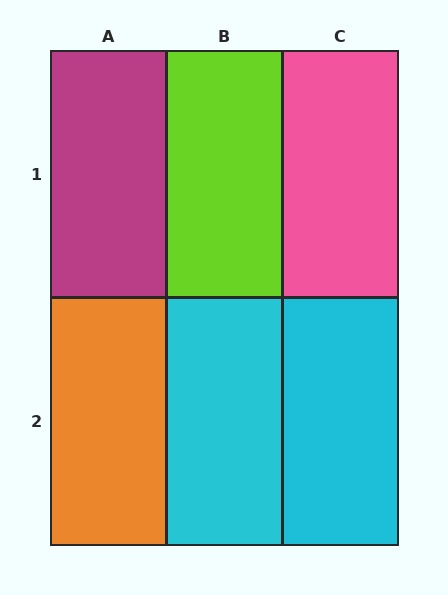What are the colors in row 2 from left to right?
Orange, cyan, cyan.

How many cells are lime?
1 cell is lime.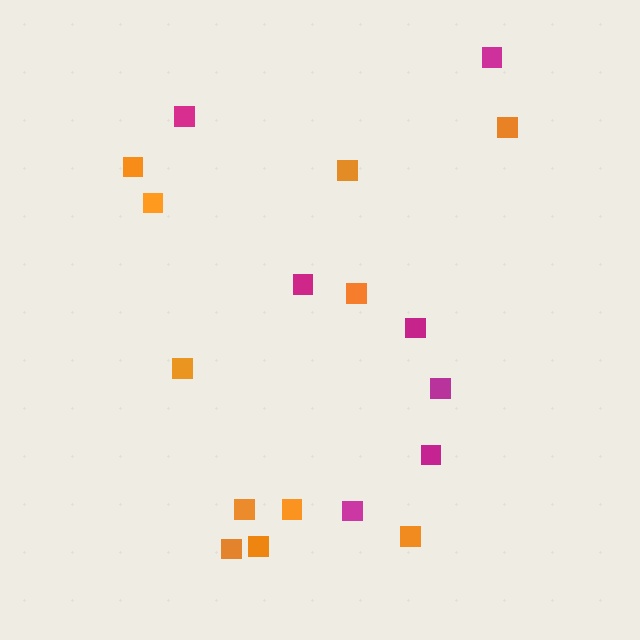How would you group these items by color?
There are 2 groups: one group of orange squares (11) and one group of magenta squares (7).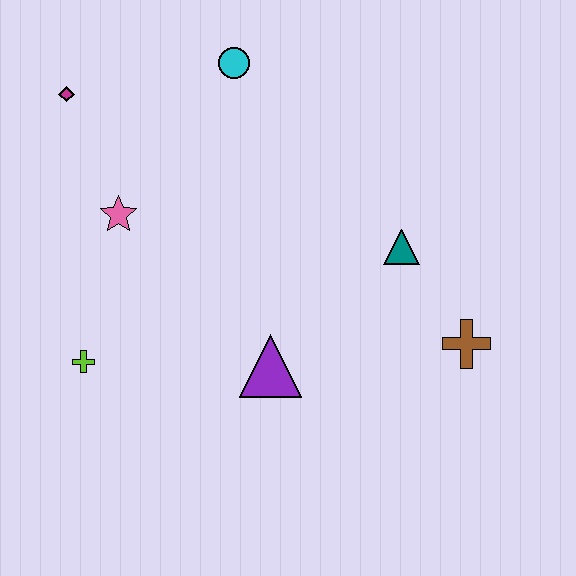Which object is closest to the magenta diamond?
The pink star is closest to the magenta diamond.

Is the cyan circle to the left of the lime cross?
No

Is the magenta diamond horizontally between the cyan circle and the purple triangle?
No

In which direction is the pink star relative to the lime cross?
The pink star is above the lime cross.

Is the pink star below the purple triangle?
No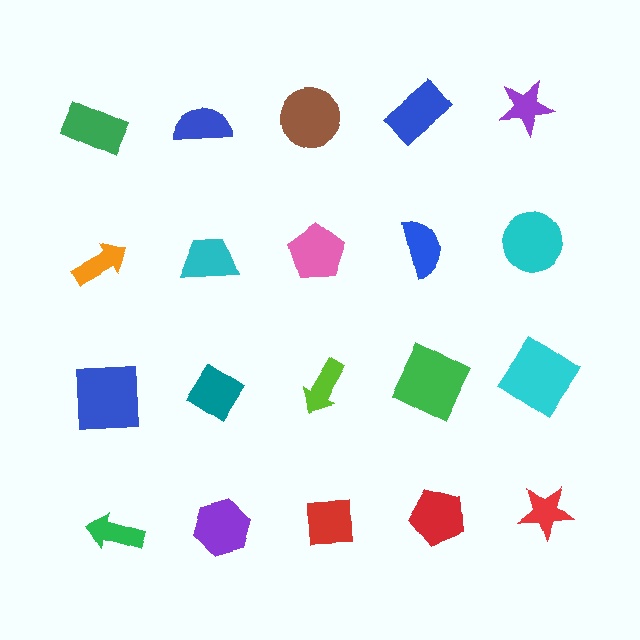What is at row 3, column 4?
A green square.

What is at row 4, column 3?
A red square.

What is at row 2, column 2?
A cyan trapezoid.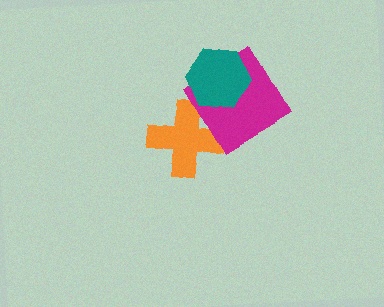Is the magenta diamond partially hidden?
Yes, it is partially covered by another shape.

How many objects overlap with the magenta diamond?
2 objects overlap with the magenta diamond.